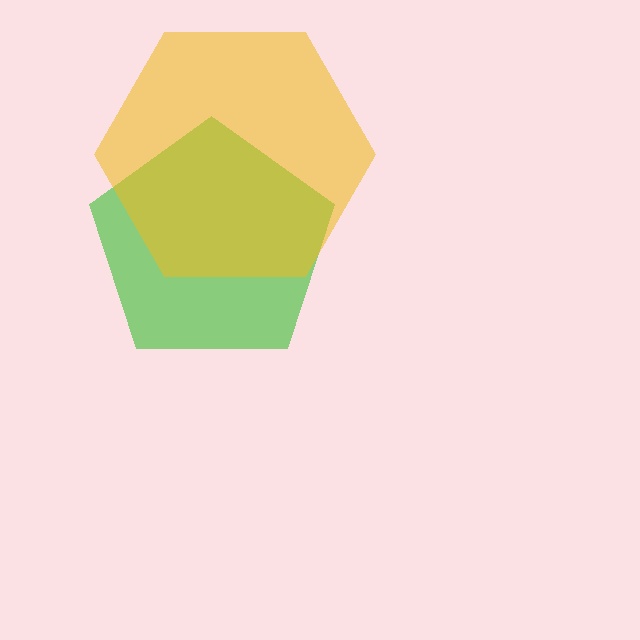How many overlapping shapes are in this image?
There are 2 overlapping shapes in the image.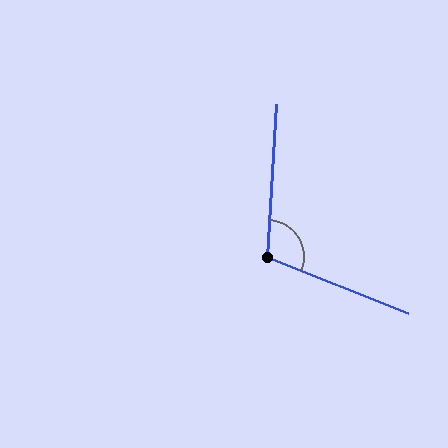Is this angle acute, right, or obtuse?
It is obtuse.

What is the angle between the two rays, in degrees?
Approximately 108 degrees.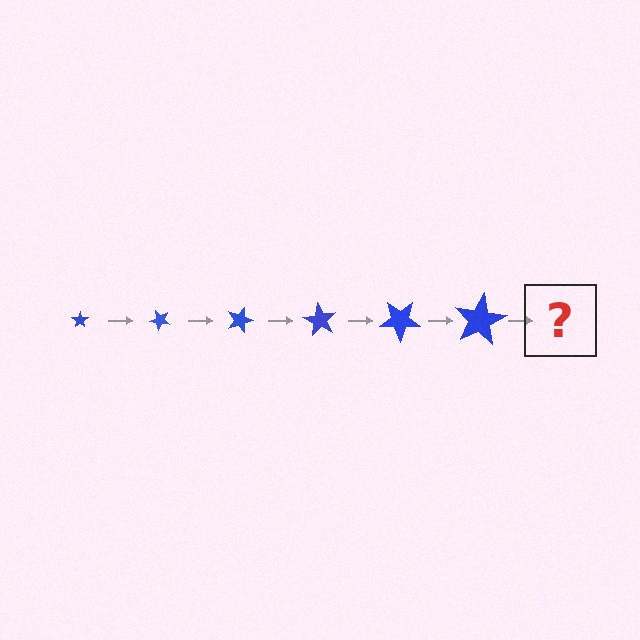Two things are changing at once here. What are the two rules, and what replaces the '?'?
The two rules are that the star grows larger each step and it rotates 45 degrees each step. The '?' should be a star, larger than the previous one and rotated 270 degrees from the start.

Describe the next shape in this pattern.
It should be a star, larger than the previous one and rotated 270 degrees from the start.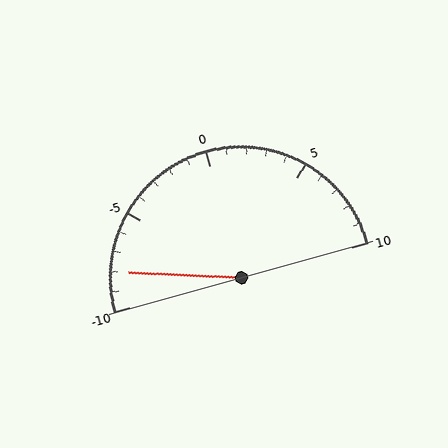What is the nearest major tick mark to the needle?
The nearest major tick mark is -10.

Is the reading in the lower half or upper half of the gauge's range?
The reading is in the lower half of the range (-10 to 10).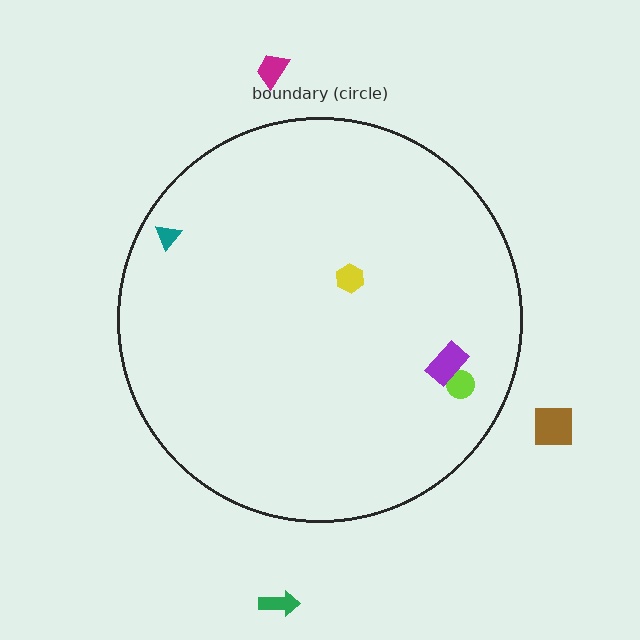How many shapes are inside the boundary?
4 inside, 3 outside.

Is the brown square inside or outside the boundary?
Outside.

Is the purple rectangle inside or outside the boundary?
Inside.